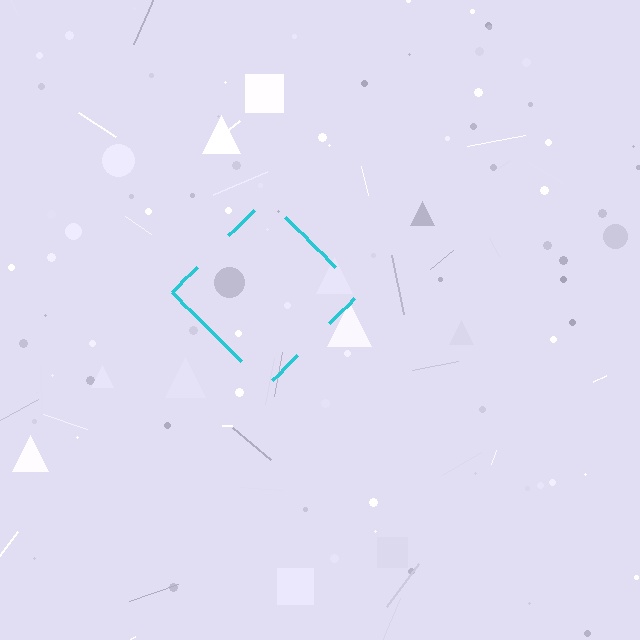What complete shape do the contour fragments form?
The contour fragments form a diamond.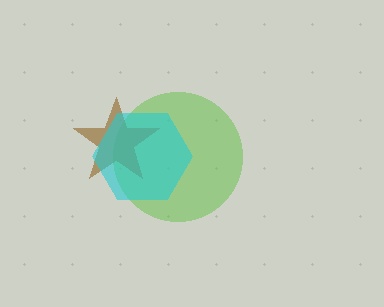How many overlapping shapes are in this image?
There are 3 overlapping shapes in the image.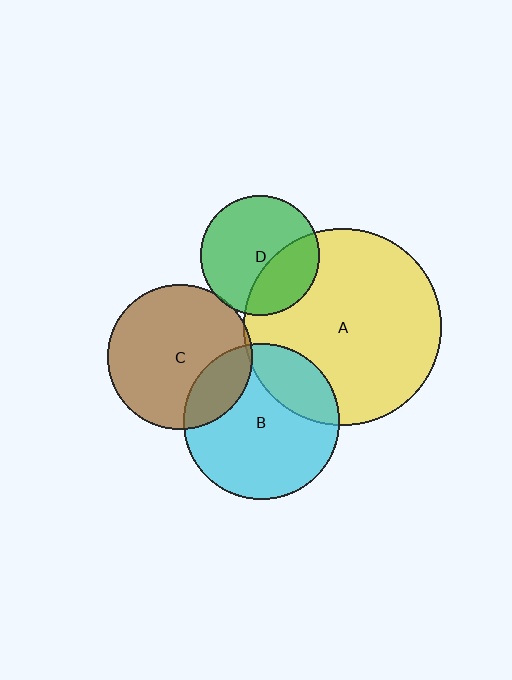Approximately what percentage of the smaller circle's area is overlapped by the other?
Approximately 35%.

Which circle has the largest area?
Circle A (yellow).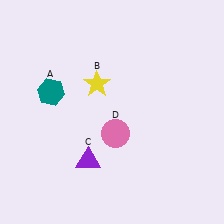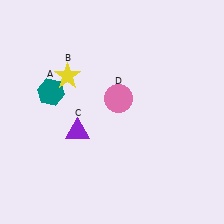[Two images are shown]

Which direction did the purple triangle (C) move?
The purple triangle (C) moved up.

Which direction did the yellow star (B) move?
The yellow star (B) moved left.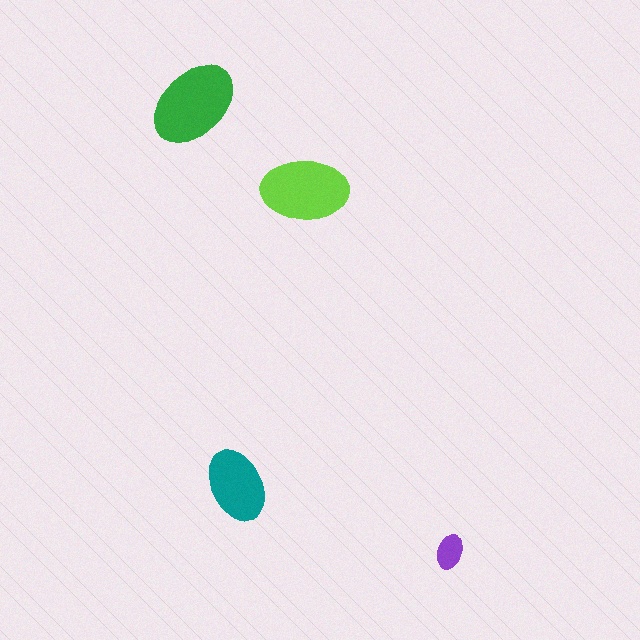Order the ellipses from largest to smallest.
the green one, the lime one, the teal one, the purple one.